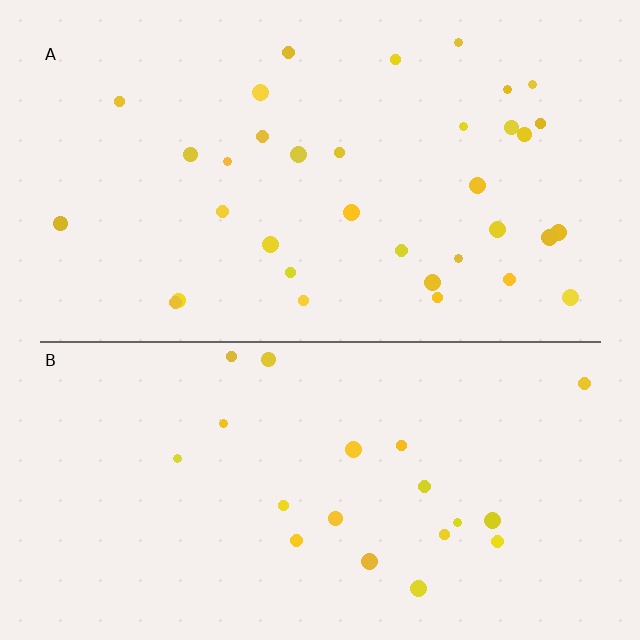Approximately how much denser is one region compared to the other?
Approximately 1.7× — region A over region B.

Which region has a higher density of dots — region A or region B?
A (the top).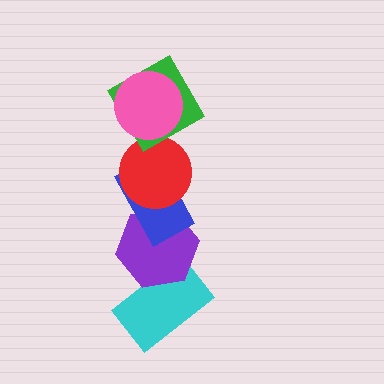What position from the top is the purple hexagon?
The purple hexagon is 5th from the top.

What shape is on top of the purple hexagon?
The blue rectangle is on top of the purple hexagon.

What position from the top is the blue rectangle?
The blue rectangle is 4th from the top.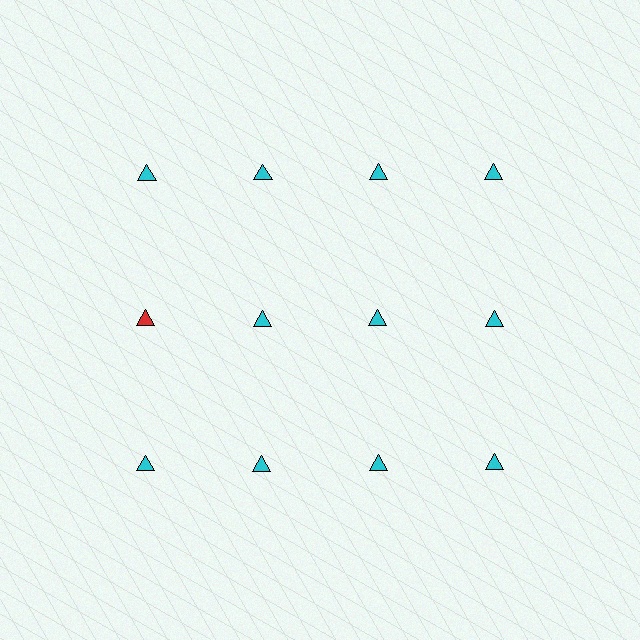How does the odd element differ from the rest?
It has a different color: red instead of cyan.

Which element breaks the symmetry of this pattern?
The red triangle in the second row, leftmost column breaks the symmetry. All other shapes are cyan triangles.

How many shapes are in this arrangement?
There are 12 shapes arranged in a grid pattern.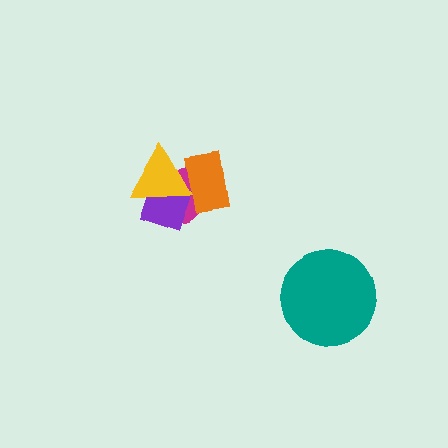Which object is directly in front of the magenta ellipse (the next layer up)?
The purple diamond is directly in front of the magenta ellipse.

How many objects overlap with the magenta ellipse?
3 objects overlap with the magenta ellipse.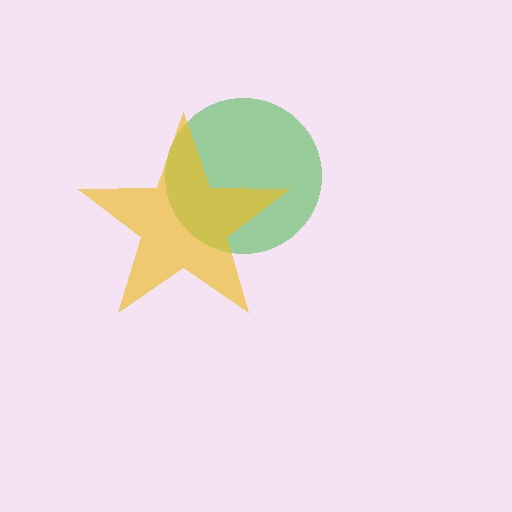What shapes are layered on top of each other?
The layered shapes are: a green circle, a yellow star.